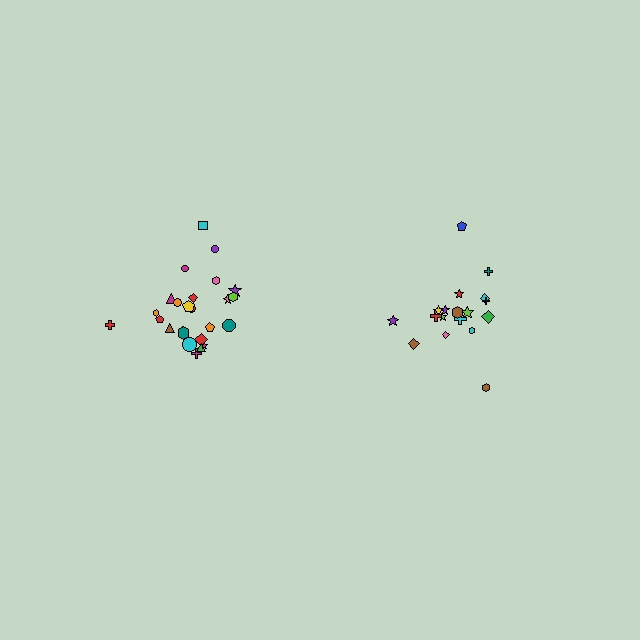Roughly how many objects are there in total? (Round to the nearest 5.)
Roughly 45 objects in total.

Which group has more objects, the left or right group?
The left group.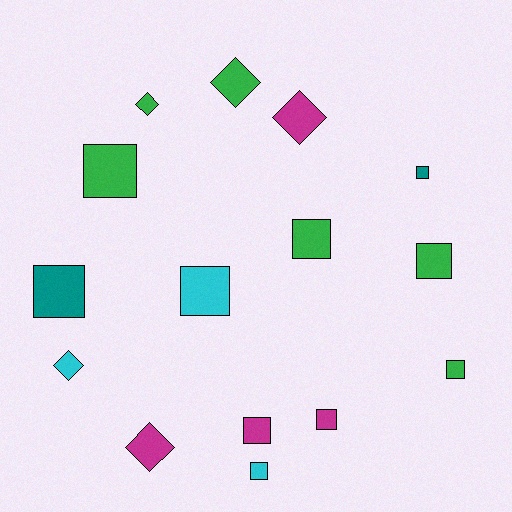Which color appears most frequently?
Green, with 6 objects.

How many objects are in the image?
There are 15 objects.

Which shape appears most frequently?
Square, with 10 objects.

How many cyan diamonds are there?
There is 1 cyan diamond.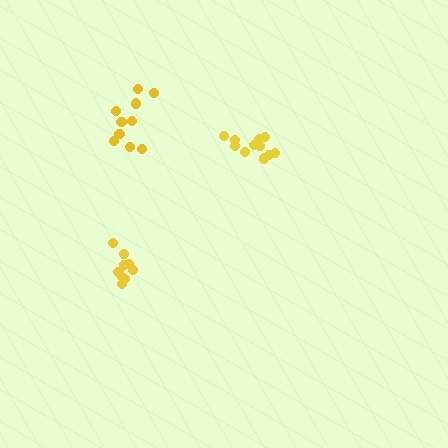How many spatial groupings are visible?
There are 3 spatial groupings.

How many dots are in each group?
Group 1: 10 dots, Group 2: 9 dots, Group 3: 11 dots (30 total).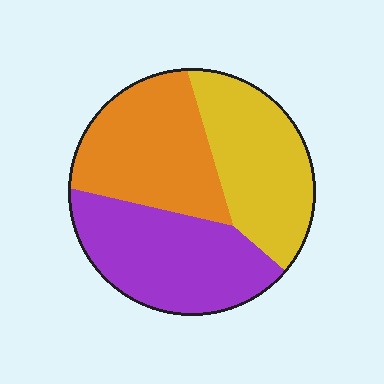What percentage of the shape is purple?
Purple covers roughly 35% of the shape.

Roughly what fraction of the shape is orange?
Orange takes up between a quarter and a half of the shape.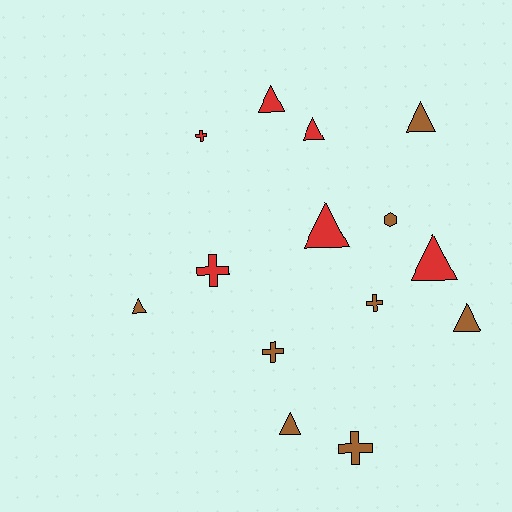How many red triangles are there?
There are 4 red triangles.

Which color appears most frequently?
Brown, with 8 objects.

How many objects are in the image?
There are 14 objects.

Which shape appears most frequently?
Triangle, with 8 objects.